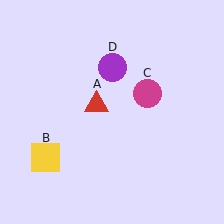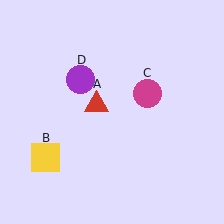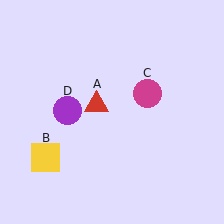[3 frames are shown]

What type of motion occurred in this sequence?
The purple circle (object D) rotated counterclockwise around the center of the scene.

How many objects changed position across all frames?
1 object changed position: purple circle (object D).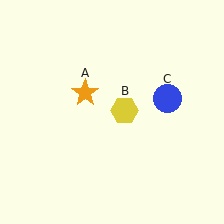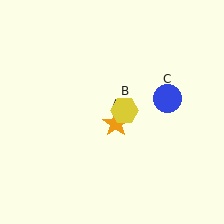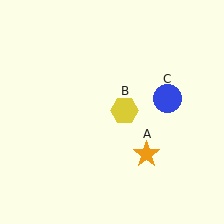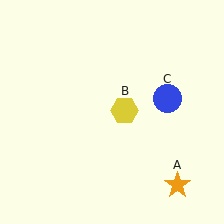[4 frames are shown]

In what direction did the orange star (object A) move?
The orange star (object A) moved down and to the right.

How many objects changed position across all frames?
1 object changed position: orange star (object A).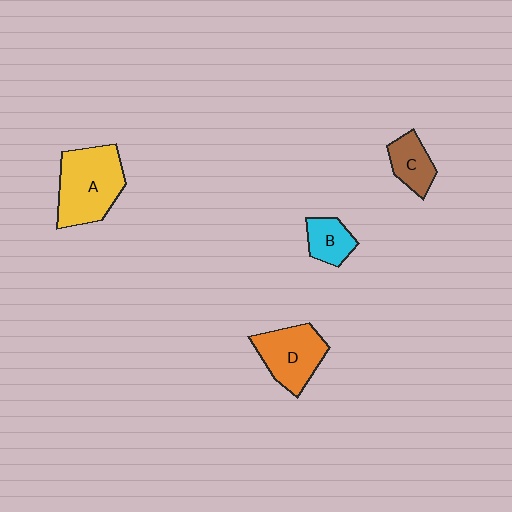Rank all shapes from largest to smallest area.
From largest to smallest: A (yellow), D (orange), C (brown), B (cyan).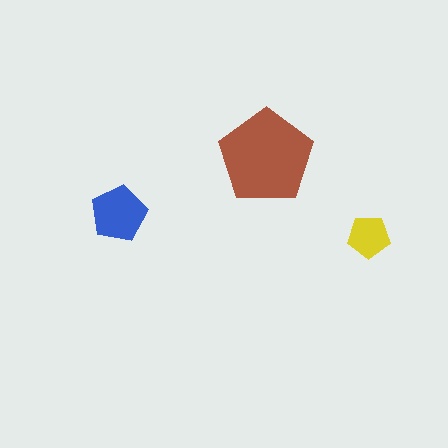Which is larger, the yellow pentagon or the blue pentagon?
The blue one.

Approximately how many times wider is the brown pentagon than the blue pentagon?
About 1.5 times wider.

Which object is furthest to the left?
The blue pentagon is leftmost.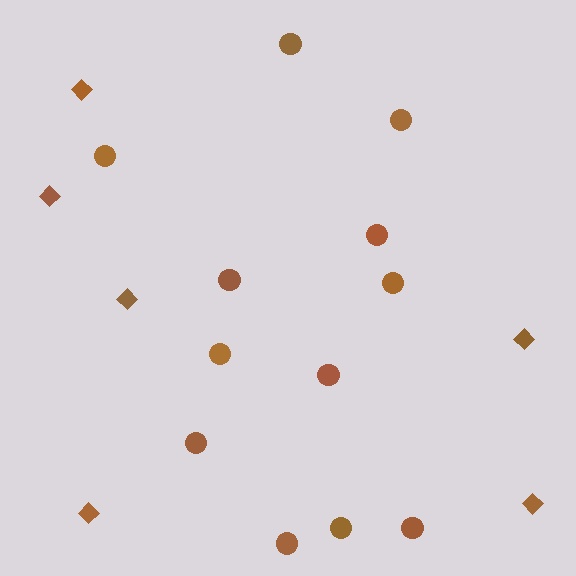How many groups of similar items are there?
There are 2 groups: one group of diamonds (6) and one group of circles (12).